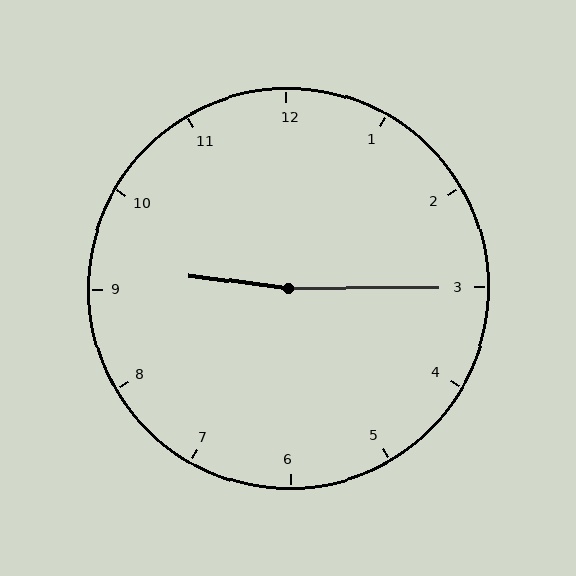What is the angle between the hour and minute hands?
Approximately 172 degrees.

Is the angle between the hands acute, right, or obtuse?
It is obtuse.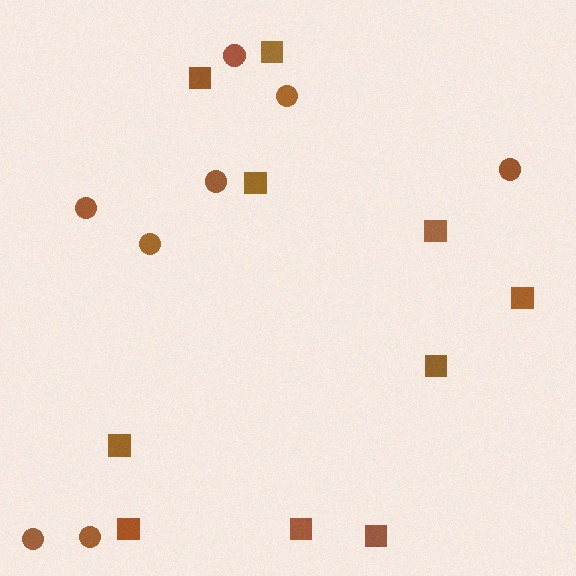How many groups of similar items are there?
There are 2 groups: one group of circles (8) and one group of squares (10).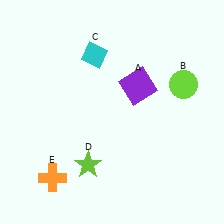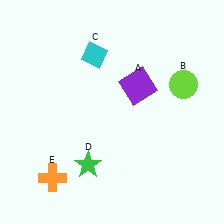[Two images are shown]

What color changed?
The star (D) changed from lime in Image 1 to green in Image 2.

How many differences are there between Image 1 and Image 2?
There is 1 difference between the two images.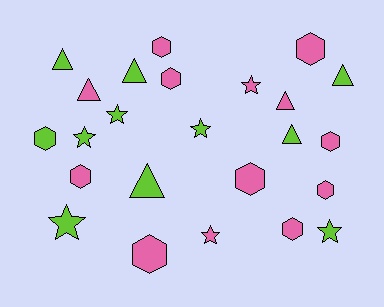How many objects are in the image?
There are 24 objects.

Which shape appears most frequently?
Hexagon, with 10 objects.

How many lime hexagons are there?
There is 1 lime hexagon.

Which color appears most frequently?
Pink, with 13 objects.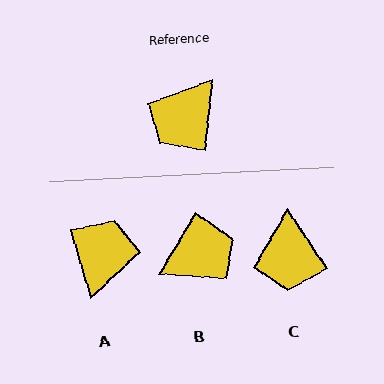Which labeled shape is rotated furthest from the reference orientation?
A, about 158 degrees away.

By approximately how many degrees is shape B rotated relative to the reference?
Approximately 155 degrees counter-clockwise.